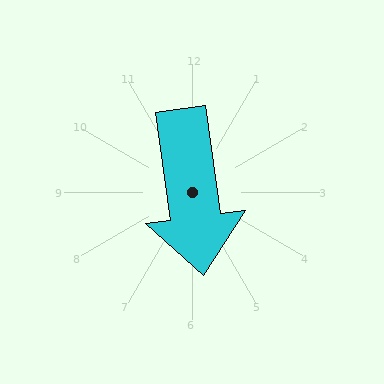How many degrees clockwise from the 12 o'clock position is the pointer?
Approximately 172 degrees.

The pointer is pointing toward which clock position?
Roughly 6 o'clock.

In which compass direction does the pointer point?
South.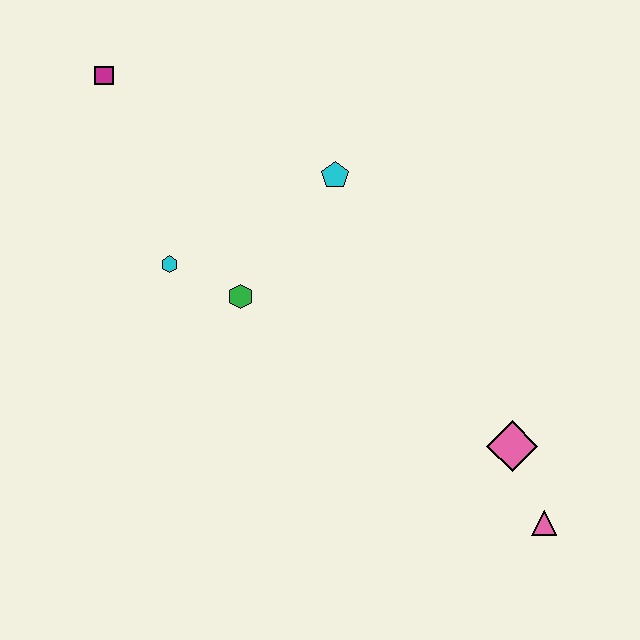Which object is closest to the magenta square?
The cyan hexagon is closest to the magenta square.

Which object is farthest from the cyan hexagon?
The pink triangle is farthest from the cyan hexagon.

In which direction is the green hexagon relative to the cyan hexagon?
The green hexagon is to the right of the cyan hexagon.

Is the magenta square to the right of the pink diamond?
No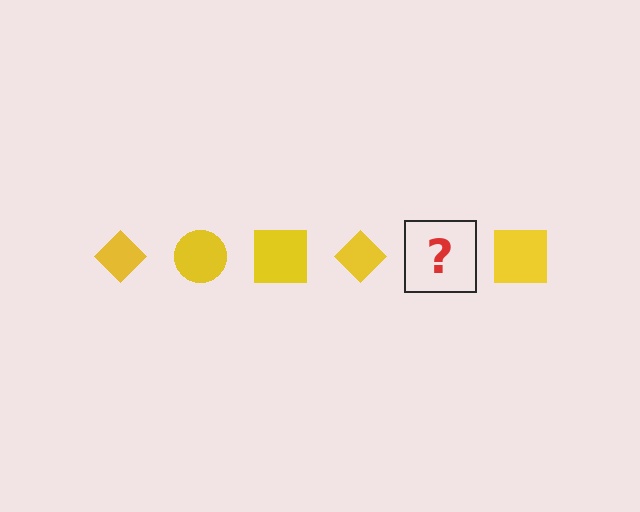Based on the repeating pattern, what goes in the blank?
The blank should be a yellow circle.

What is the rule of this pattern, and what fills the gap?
The rule is that the pattern cycles through diamond, circle, square shapes in yellow. The gap should be filled with a yellow circle.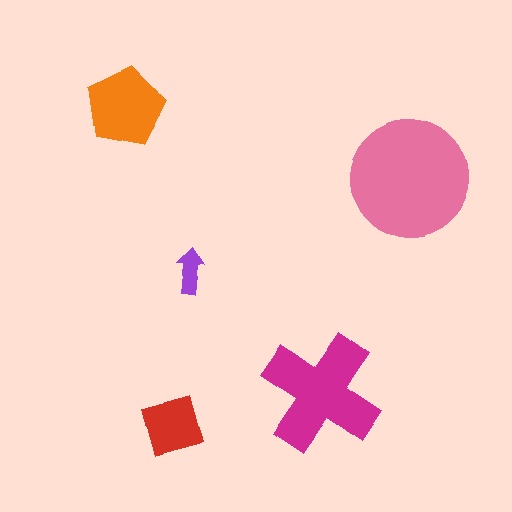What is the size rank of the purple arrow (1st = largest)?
5th.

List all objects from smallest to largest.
The purple arrow, the red square, the orange pentagon, the magenta cross, the pink circle.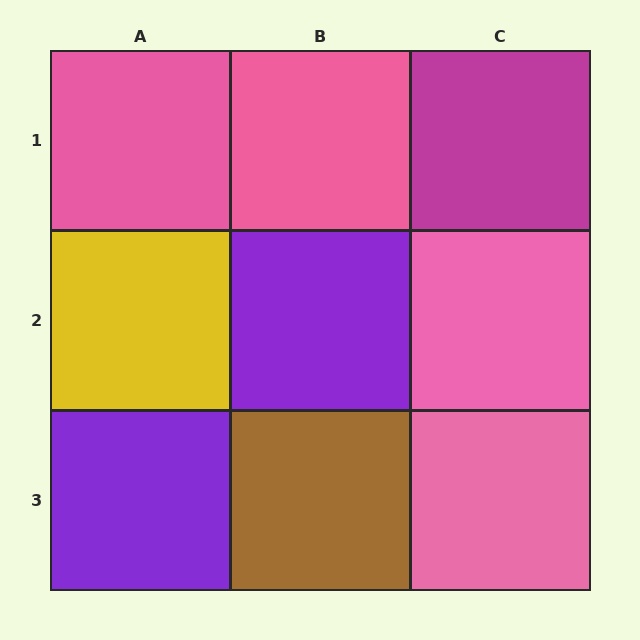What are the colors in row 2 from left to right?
Yellow, purple, pink.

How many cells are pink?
4 cells are pink.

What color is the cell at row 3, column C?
Pink.